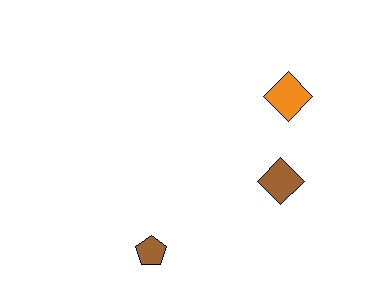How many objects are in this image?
There are 3 objects.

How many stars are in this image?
There are no stars.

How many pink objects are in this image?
There are no pink objects.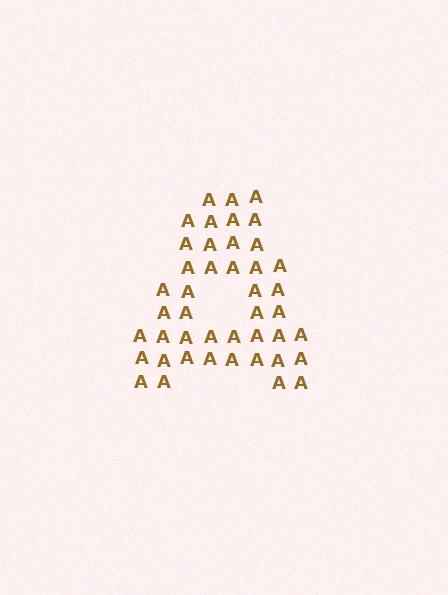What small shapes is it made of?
It is made of small letter A's.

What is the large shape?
The large shape is the letter A.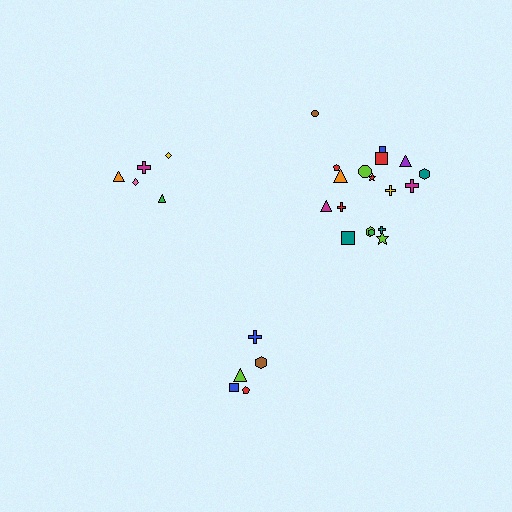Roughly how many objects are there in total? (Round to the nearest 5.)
Roughly 30 objects in total.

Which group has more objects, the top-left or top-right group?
The top-right group.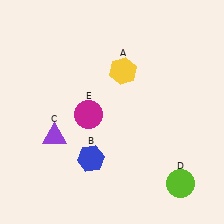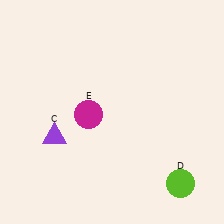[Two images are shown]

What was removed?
The yellow hexagon (A), the blue hexagon (B) were removed in Image 2.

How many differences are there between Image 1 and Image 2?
There are 2 differences between the two images.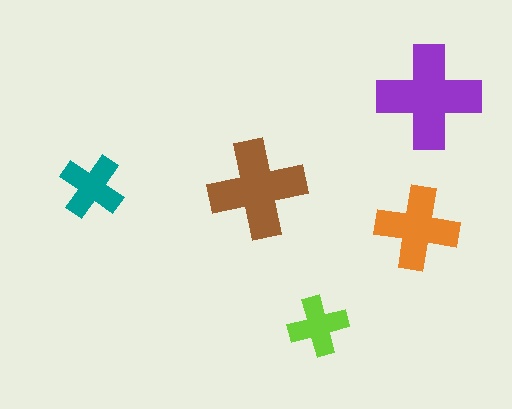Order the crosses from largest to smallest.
the purple one, the brown one, the orange one, the teal one, the lime one.